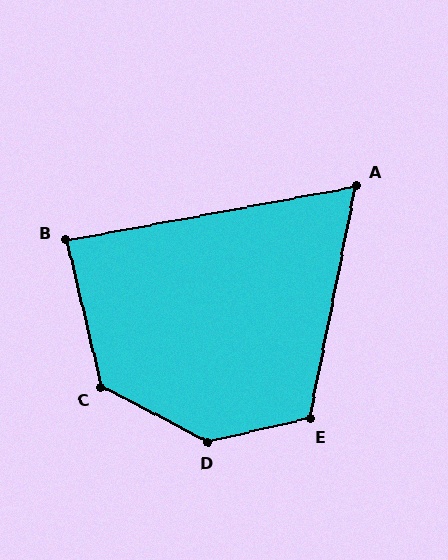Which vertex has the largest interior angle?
D, at approximately 140 degrees.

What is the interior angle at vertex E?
Approximately 114 degrees (obtuse).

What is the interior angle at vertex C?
Approximately 131 degrees (obtuse).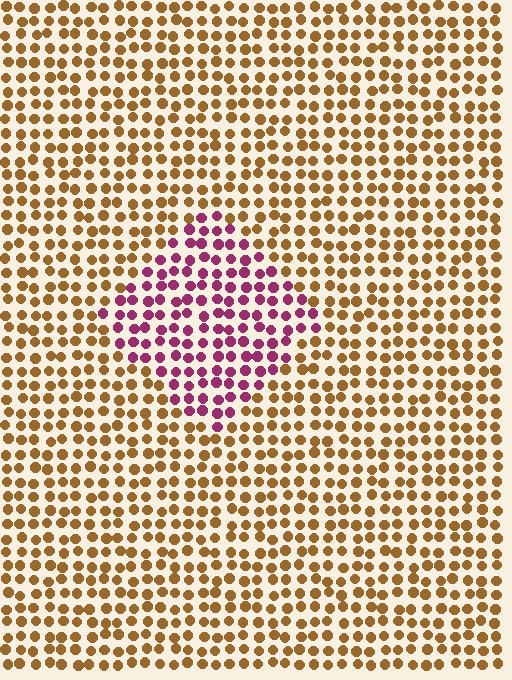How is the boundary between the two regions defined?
The boundary is defined purely by a slight shift in hue (about 68 degrees). Spacing, size, and orientation are identical on both sides.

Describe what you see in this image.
The image is filled with small brown elements in a uniform arrangement. A diamond-shaped region is visible where the elements are tinted to a slightly different hue, forming a subtle color boundary.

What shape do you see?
I see a diamond.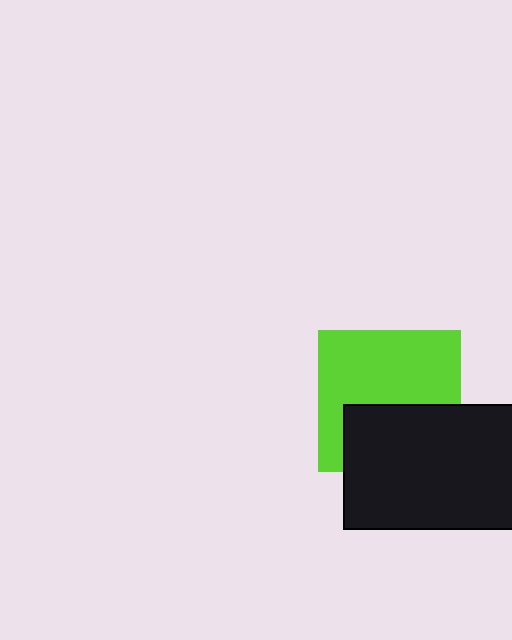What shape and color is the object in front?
The object in front is a black rectangle.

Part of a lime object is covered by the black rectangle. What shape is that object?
It is a square.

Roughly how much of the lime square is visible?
About half of it is visible (roughly 61%).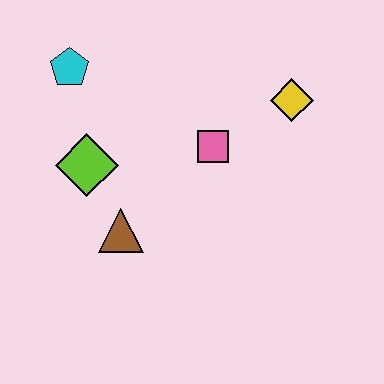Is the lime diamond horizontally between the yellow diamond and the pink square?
No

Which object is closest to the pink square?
The yellow diamond is closest to the pink square.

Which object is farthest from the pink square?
The cyan pentagon is farthest from the pink square.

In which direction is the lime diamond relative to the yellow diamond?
The lime diamond is to the left of the yellow diamond.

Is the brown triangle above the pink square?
No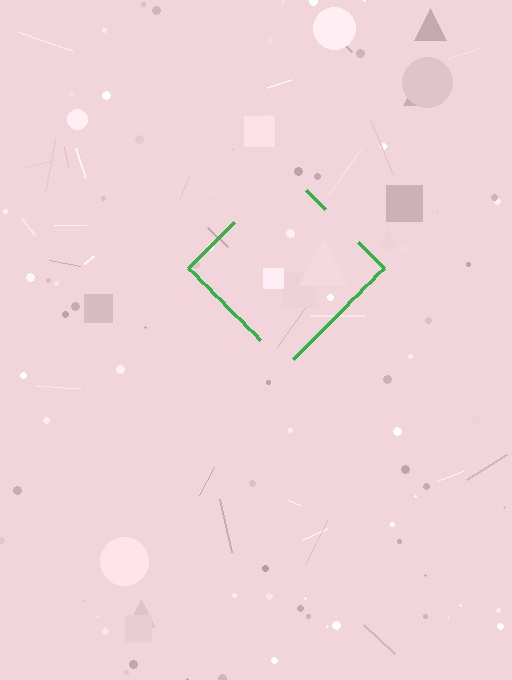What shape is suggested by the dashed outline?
The dashed outline suggests a diamond.